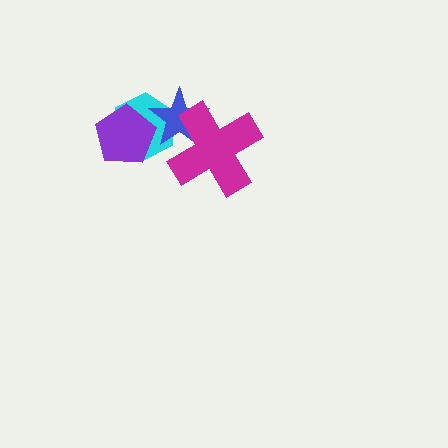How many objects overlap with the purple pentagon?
2 objects overlap with the purple pentagon.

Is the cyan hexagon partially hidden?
Yes, it is partially covered by another shape.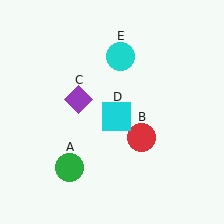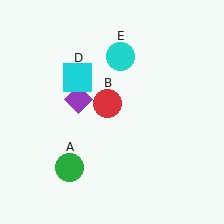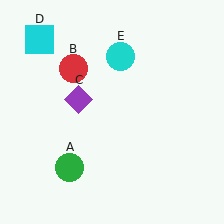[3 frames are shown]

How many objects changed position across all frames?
2 objects changed position: red circle (object B), cyan square (object D).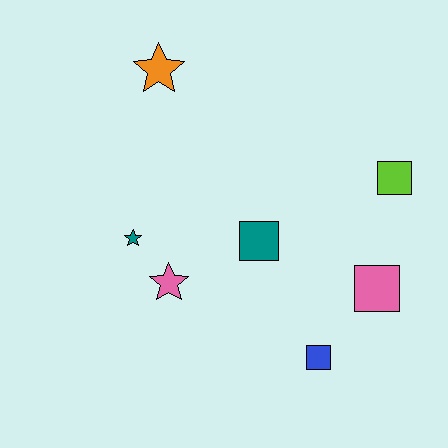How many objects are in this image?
There are 7 objects.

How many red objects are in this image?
There are no red objects.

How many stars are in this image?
There are 3 stars.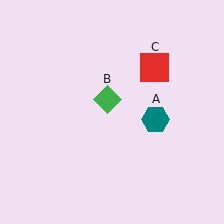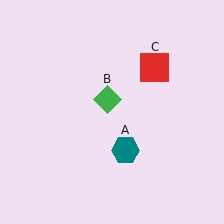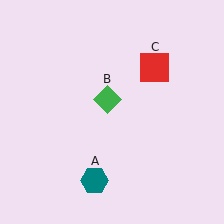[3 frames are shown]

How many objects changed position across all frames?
1 object changed position: teal hexagon (object A).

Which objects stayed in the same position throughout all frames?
Green diamond (object B) and red square (object C) remained stationary.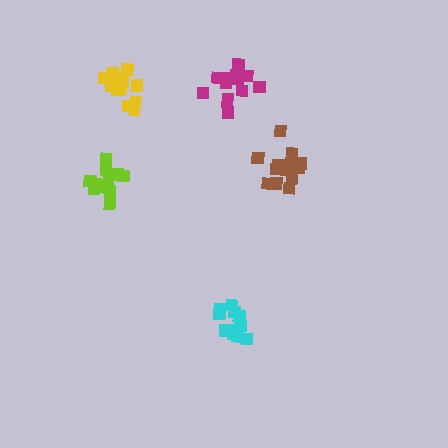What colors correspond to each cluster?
The clusters are colored: magenta, yellow, lime, cyan, brown.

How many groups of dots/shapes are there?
There are 5 groups.